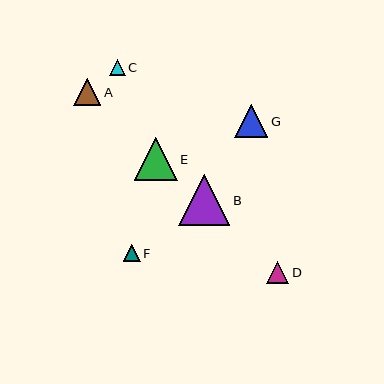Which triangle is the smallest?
Triangle C is the smallest with a size of approximately 16 pixels.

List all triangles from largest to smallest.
From largest to smallest: B, E, G, A, D, F, C.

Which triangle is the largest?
Triangle B is the largest with a size of approximately 51 pixels.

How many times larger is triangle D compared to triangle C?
Triangle D is approximately 1.4 times the size of triangle C.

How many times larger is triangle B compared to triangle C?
Triangle B is approximately 3.2 times the size of triangle C.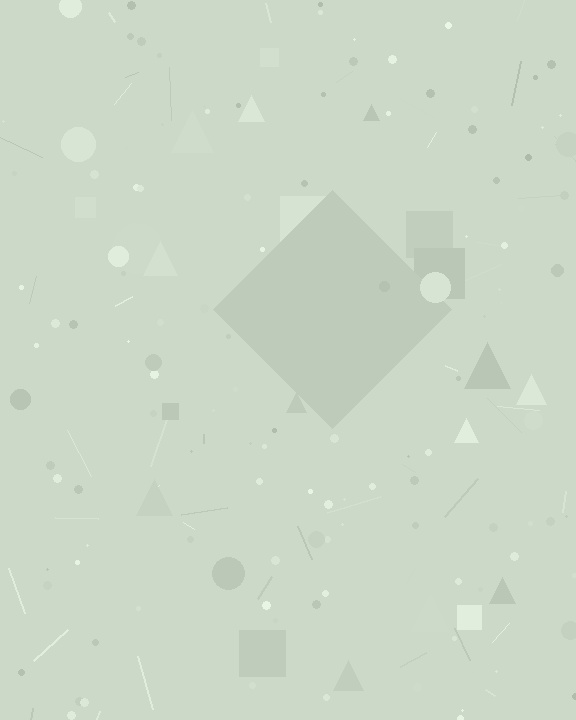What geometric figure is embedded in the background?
A diamond is embedded in the background.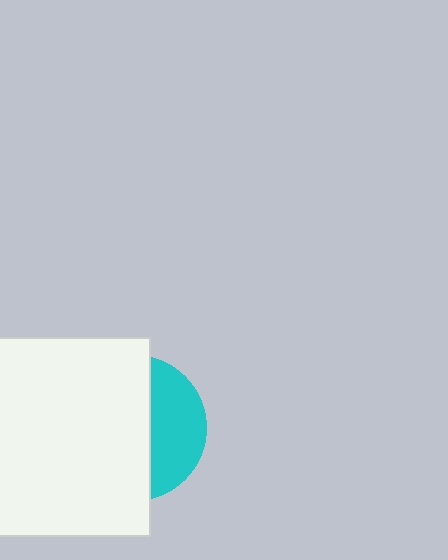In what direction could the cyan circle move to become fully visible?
The cyan circle could move right. That would shift it out from behind the white rectangle entirely.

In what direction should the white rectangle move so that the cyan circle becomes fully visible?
The white rectangle should move left. That is the shortest direction to clear the overlap and leave the cyan circle fully visible.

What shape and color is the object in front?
The object in front is a white rectangle.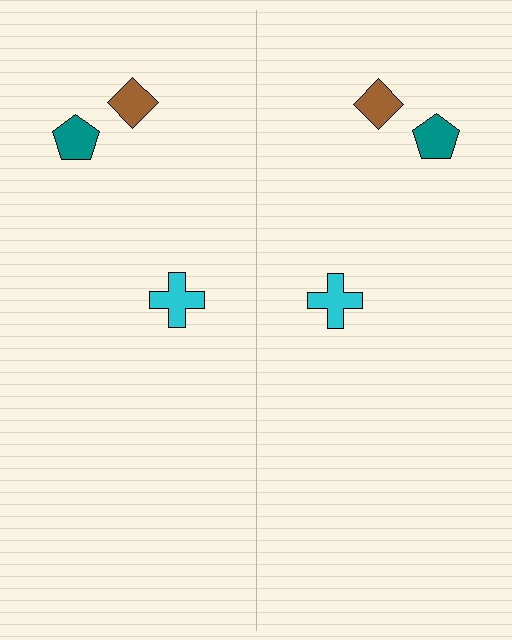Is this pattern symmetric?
Yes, this pattern has bilateral (reflection) symmetry.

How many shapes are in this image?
There are 6 shapes in this image.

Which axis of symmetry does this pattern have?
The pattern has a vertical axis of symmetry running through the center of the image.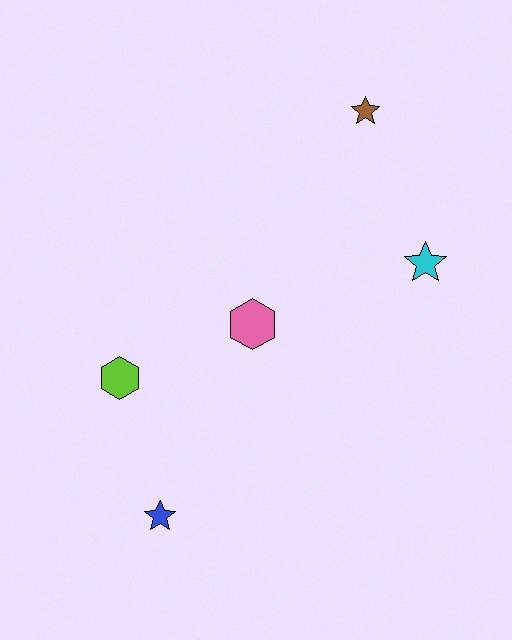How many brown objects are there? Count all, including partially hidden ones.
There is 1 brown object.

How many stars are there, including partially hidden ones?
There are 3 stars.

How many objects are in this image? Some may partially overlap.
There are 5 objects.